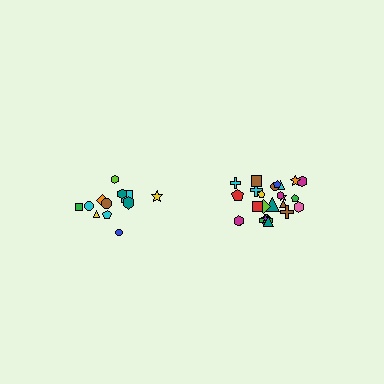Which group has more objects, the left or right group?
The right group.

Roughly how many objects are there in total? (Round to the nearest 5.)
Roughly 35 objects in total.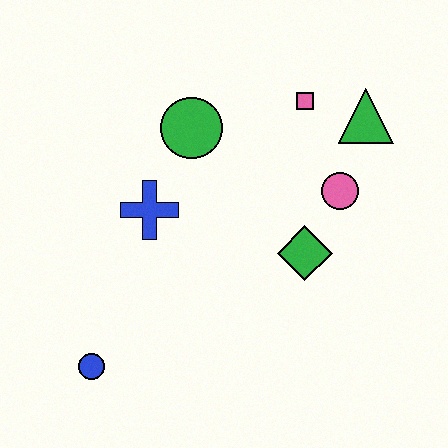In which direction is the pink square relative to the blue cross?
The pink square is to the right of the blue cross.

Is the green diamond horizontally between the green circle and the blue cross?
No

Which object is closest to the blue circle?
The blue cross is closest to the blue circle.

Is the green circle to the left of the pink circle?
Yes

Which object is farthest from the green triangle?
The blue circle is farthest from the green triangle.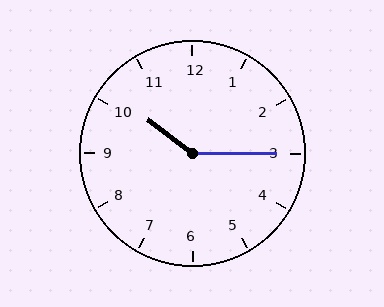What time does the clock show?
10:15.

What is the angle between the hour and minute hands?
Approximately 142 degrees.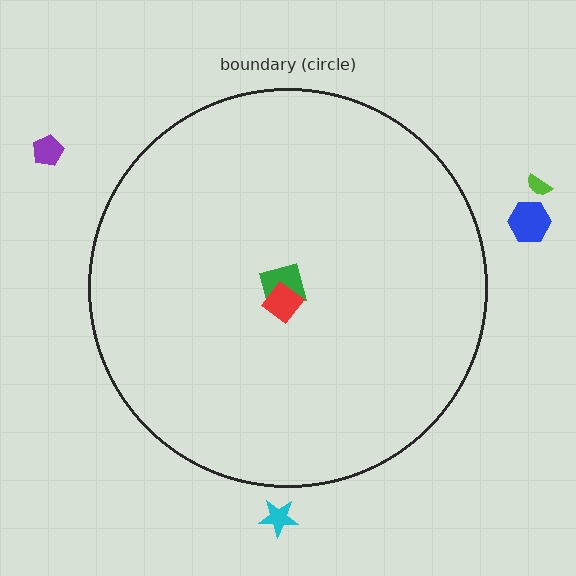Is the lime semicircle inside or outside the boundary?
Outside.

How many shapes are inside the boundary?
2 inside, 4 outside.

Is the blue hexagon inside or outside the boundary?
Outside.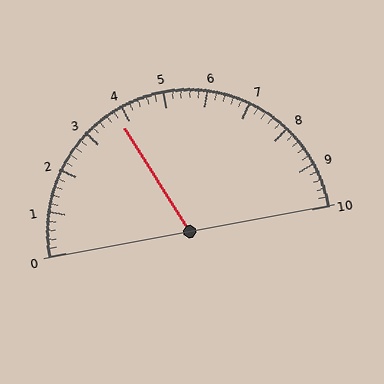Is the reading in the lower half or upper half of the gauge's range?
The reading is in the lower half of the range (0 to 10).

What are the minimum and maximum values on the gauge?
The gauge ranges from 0 to 10.